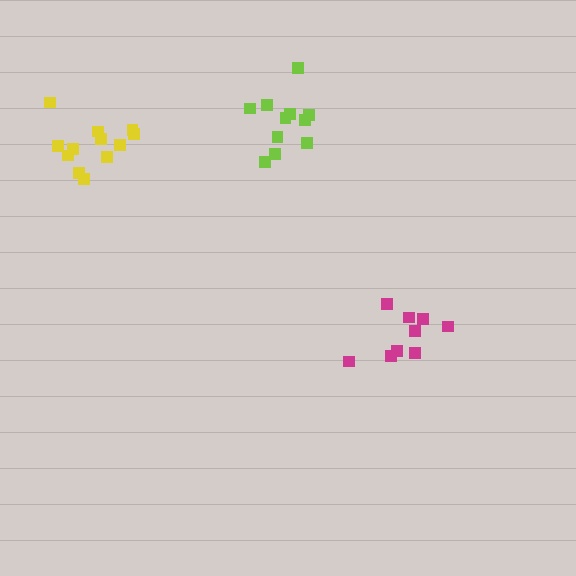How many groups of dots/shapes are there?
There are 3 groups.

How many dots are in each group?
Group 1: 9 dots, Group 2: 12 dots, Group 3: 11 dots (32 total).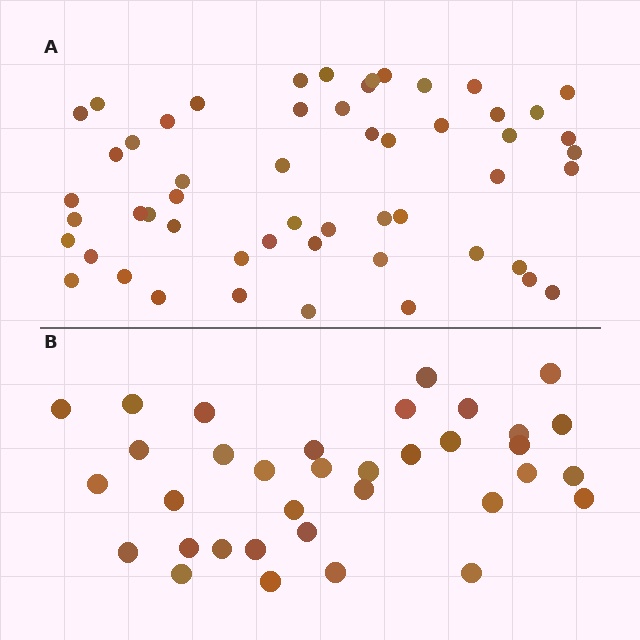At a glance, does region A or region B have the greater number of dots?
Region A (the top region) has more dots.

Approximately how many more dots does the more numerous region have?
Region A has approximately 20 more dots than region B.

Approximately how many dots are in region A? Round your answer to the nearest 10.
About 50 dots. (The exact count is 54, which rounds to 50.)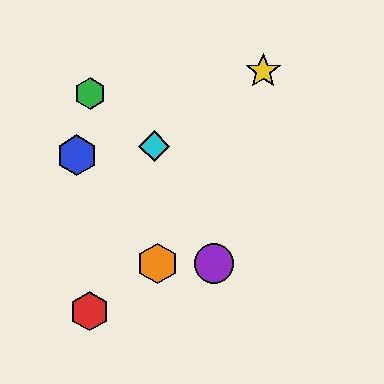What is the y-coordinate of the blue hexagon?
The blue hexagon is at y≈155.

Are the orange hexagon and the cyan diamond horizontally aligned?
No, the orange hexagon is at y≈264 and the cyan diamond is at y≈146.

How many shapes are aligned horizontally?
2 shapes (the purple circle, the orange hexagon) are aligned horizontally.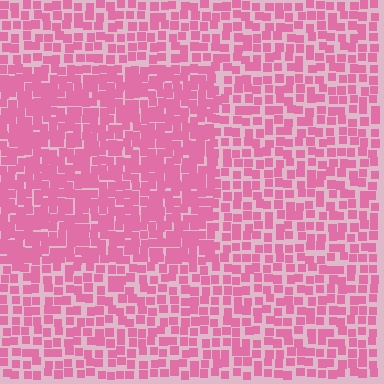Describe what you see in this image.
The image contains small pink elements arranged at two different densities. A rectangle-shaped region is visible where the elements are more densely packed than the surrounding area.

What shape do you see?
I see a rectangle.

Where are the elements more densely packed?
The elements are more densely packed inside the rectangle boundary.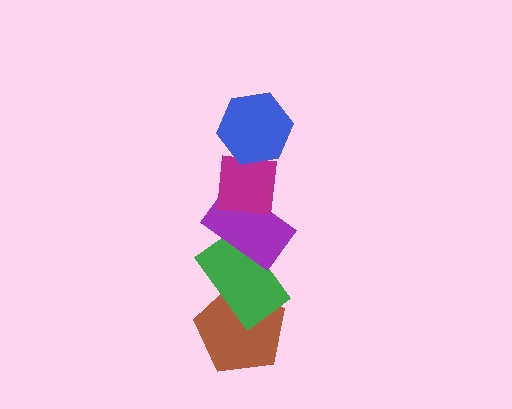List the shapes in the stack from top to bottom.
From top to bottom: the blue hexagon, the magenta square, the purple rectangle, the green rectangle, the brown pentagon.